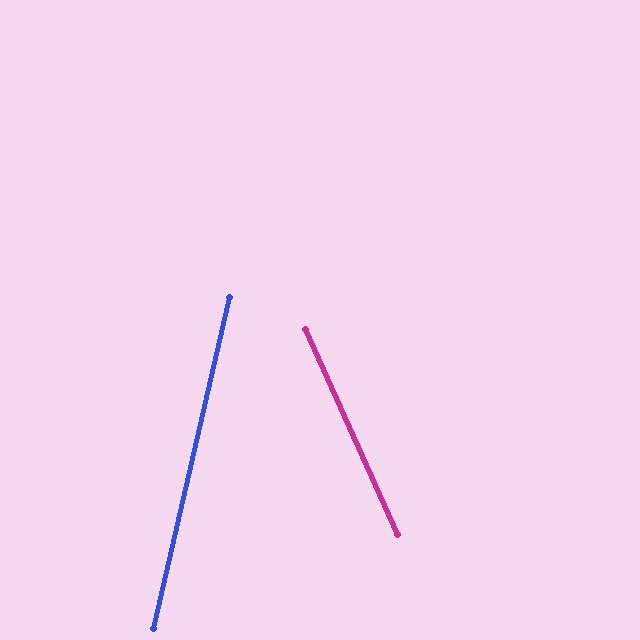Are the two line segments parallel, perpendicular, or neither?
Neither parallel nor perpendicular — they differ by about 37°.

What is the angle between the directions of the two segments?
Approximately 37 degrees.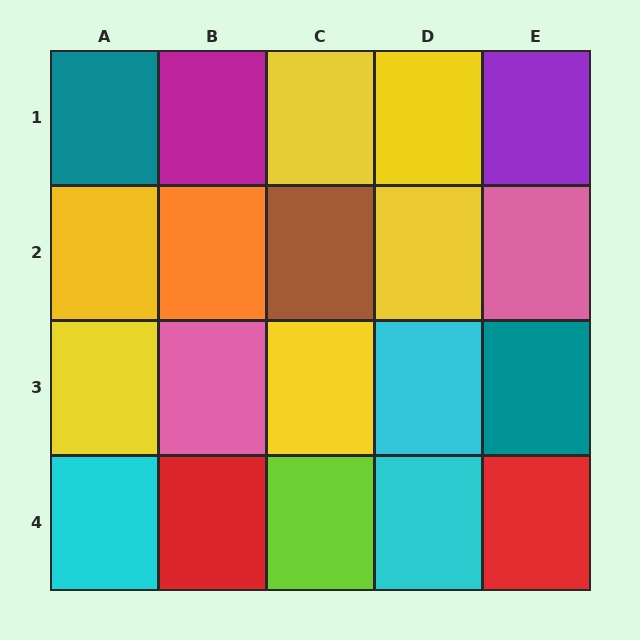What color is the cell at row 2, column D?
Yellow.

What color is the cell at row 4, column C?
Lime.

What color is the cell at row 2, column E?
Pink.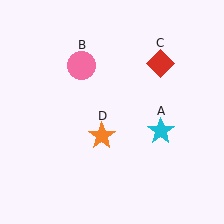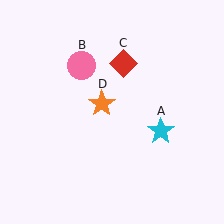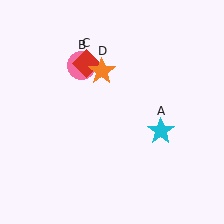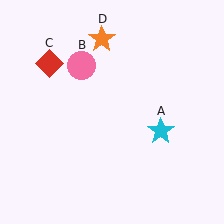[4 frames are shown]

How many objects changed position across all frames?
2 objects changed position: red diamond (object C), orange star (object D).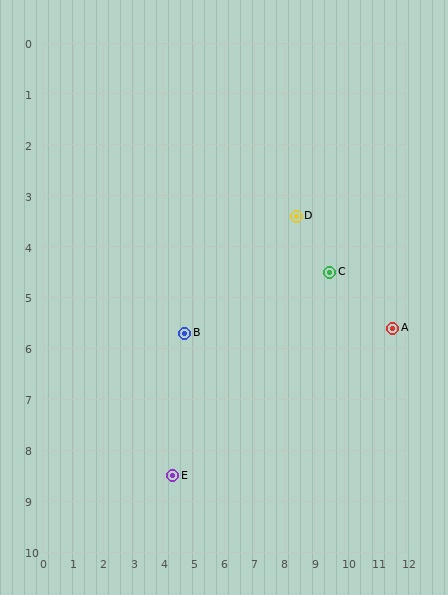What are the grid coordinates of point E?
Point E is at approximately (4.3, 8.5).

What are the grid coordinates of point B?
Point B is at approximately (4.7, 5.7).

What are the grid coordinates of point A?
Point A is at approximately (11.6, 5.6).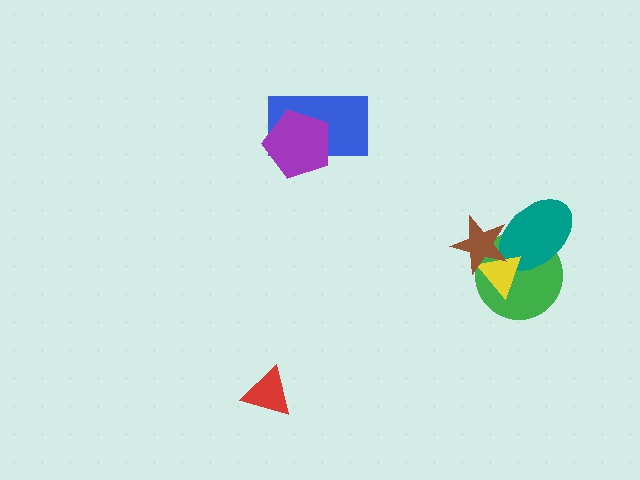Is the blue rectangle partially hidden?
Yes, it is partially covered by another shape.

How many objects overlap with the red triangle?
0 objects overlap with the red triangle.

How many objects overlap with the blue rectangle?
1 object overlaps with the blue rectangle.